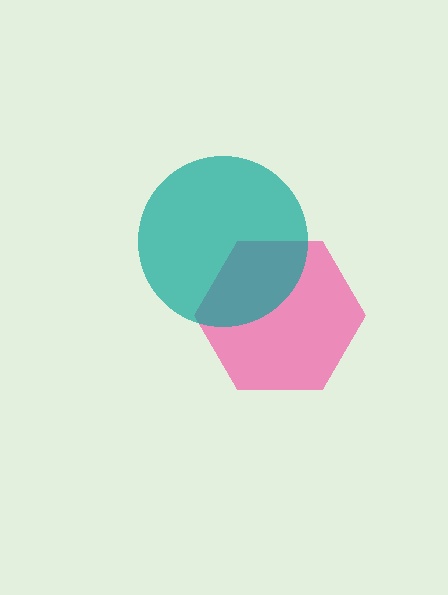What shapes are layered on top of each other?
The layered shapes are: a pink hexagon, a teal circle.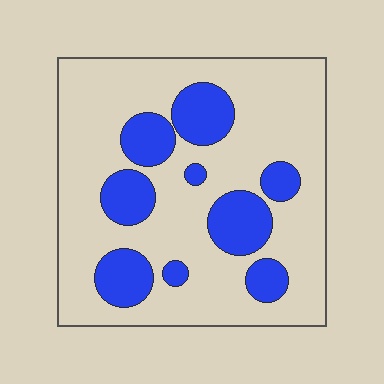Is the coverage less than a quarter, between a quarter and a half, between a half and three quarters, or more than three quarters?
Less than a quarter.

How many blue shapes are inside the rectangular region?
9.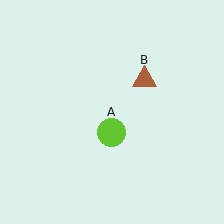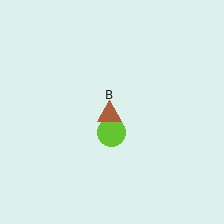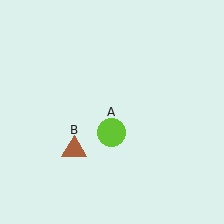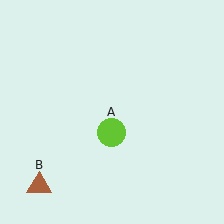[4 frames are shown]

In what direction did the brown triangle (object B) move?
The brown triangle (object B) moved down and to the left.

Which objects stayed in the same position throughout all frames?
Lime circle (object A) remained stationary.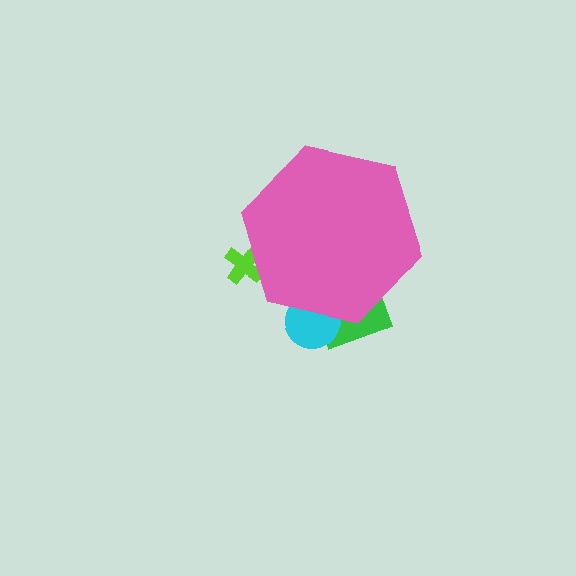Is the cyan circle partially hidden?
Yes, the cyan circle is partially hidden behind the pink hexagon.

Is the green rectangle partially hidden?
Yes, the green rectangle is partially hidden behind the pink hexagon.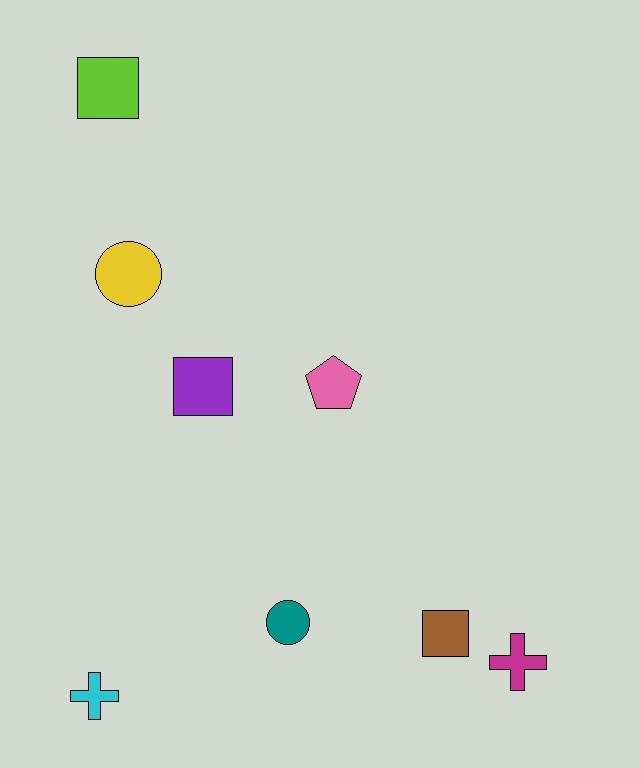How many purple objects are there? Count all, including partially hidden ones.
There is 1 purple object.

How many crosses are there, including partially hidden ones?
There are 2 crosses.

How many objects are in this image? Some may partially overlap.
There are 8 objects.